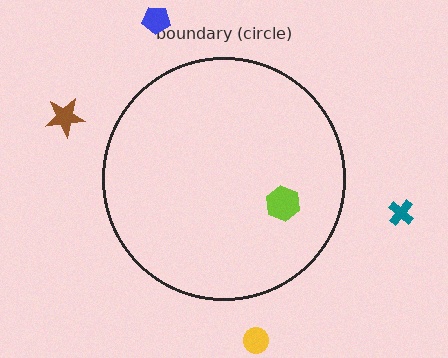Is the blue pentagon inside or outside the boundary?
Outside.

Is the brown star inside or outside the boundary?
Outside.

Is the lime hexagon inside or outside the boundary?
Inside.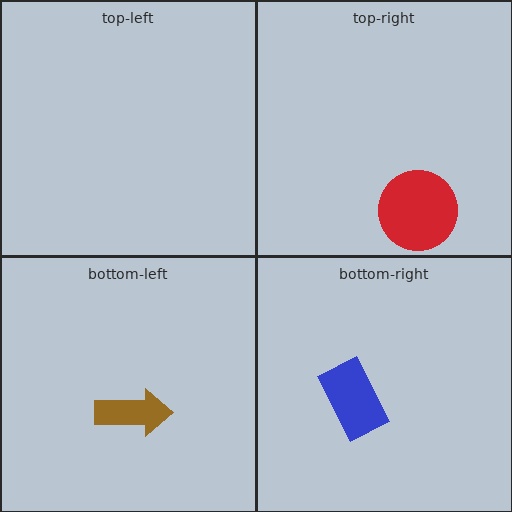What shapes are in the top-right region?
The red circle.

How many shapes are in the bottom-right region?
1.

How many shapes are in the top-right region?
1.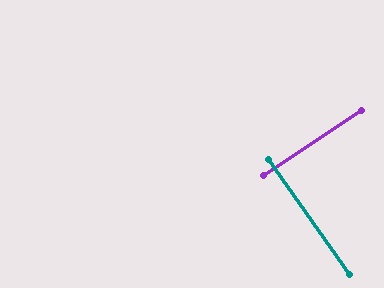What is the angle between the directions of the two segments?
Approximately 89 degrees.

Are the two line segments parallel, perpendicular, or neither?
Perpendicular — they meet at approximately 89°.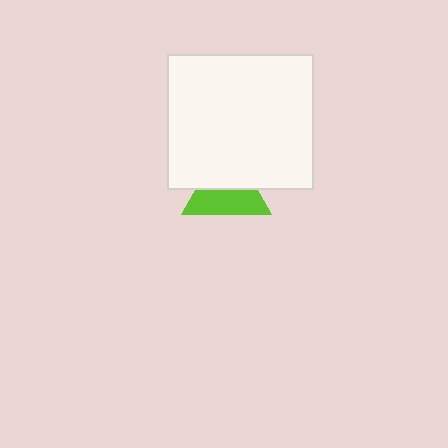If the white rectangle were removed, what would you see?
You would see the complete lime triangle.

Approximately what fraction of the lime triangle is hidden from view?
Roughly 46% of the lime triangle is hidden behind the white rectangle.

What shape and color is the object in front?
The object in front is a white rectangle.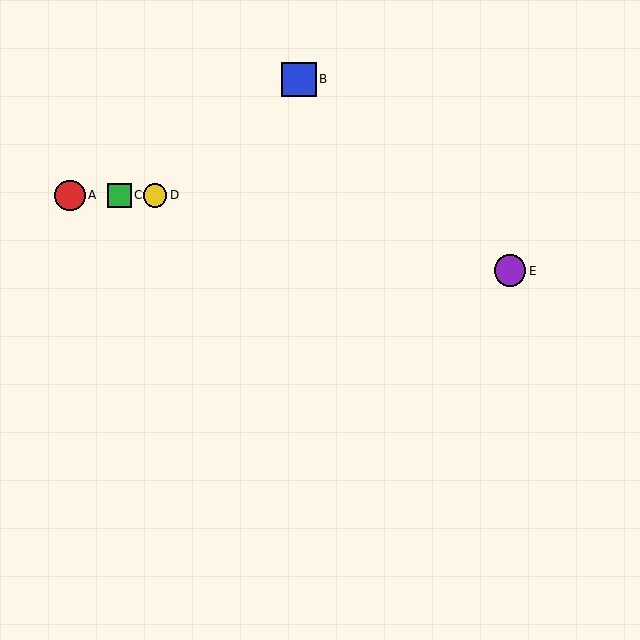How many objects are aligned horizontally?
3 objects (A, C, D) are aligned horizontally.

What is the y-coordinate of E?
Object E is at y≈271.